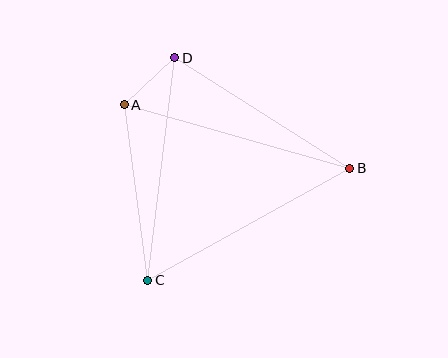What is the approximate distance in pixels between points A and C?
The distance between A and C is approximately 177 pixels.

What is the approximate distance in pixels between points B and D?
The distance between B and D is approximately 207 pixels.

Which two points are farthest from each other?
Points A and B are farthest from each other.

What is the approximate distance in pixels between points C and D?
The distance between C and D is approximately 225 pixels.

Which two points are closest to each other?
Points A and D are closest to each other.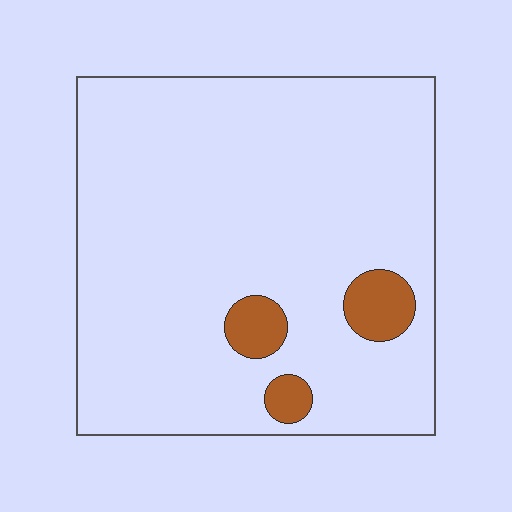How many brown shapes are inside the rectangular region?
3.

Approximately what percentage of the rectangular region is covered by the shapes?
Approximately 5%.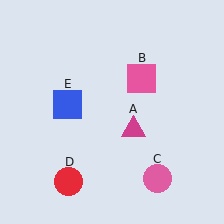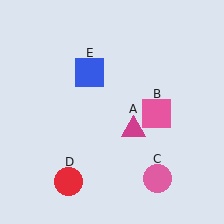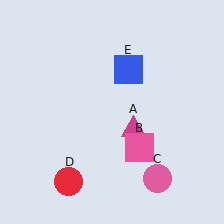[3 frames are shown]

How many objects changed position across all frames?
2 objects changed position: pink square (object B), blue square (object E).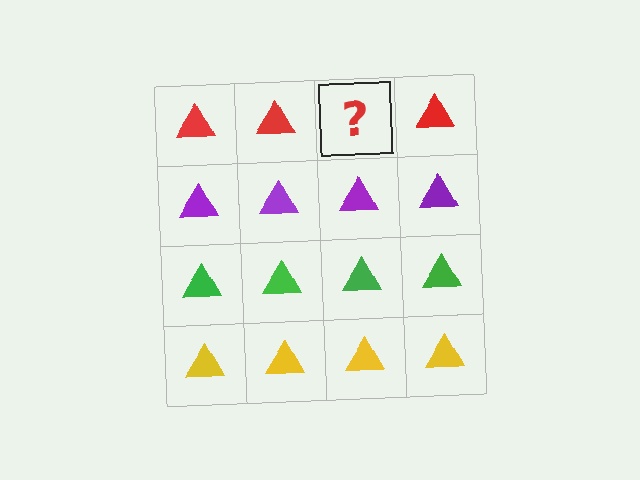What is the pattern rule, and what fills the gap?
The rule is that each row has a consistent color. The gap should be filled with a red triangle.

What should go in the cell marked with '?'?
The missing cell should contain a red triangle.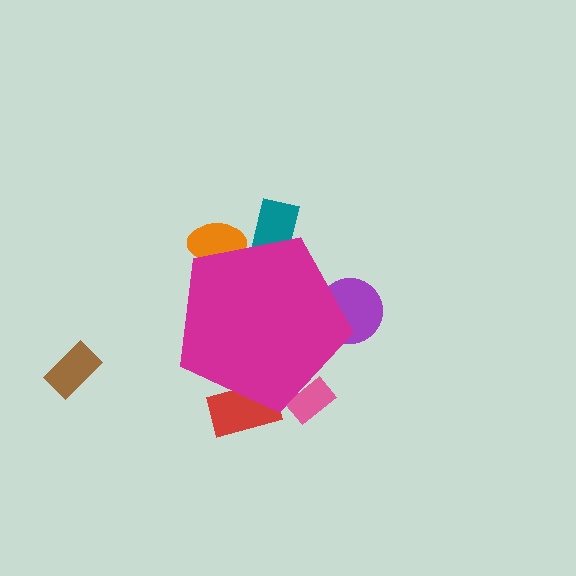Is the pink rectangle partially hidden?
Yes, the pink rectangle is partially hidden behind the magenta pentagon.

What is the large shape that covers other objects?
A magenta pentagon.